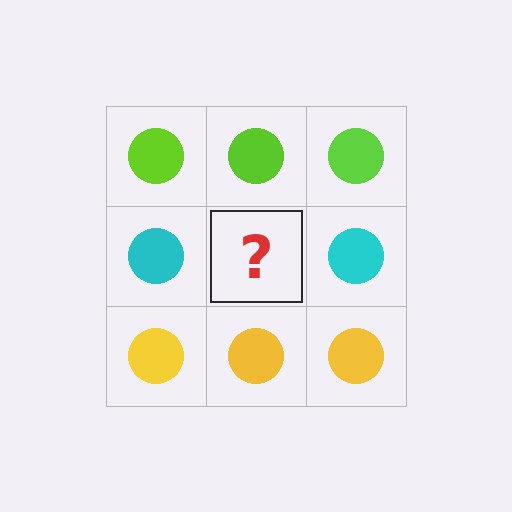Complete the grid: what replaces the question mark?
The question mark should be replaced with a cyan circle.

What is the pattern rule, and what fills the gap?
The rule is that each row has a consistent color. The gap should be filled with a cyan circle.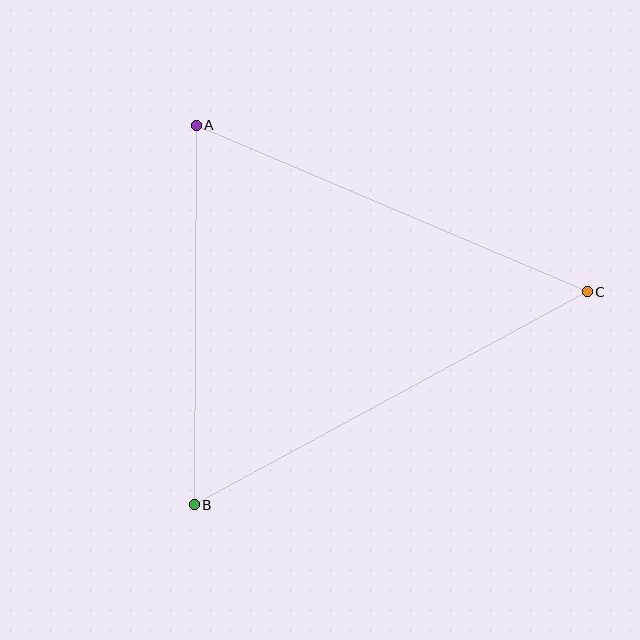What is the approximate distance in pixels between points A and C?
The distance between A and C is approximately 425 pixels.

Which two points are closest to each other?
Points A and B are closest to each other.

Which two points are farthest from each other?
Points B and C are farthest from each other.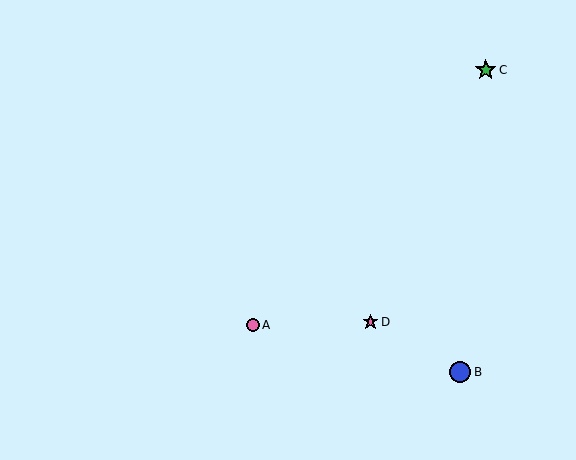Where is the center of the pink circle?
The center of the pink circle is at (253, 325).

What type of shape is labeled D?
Shape D is a pink star.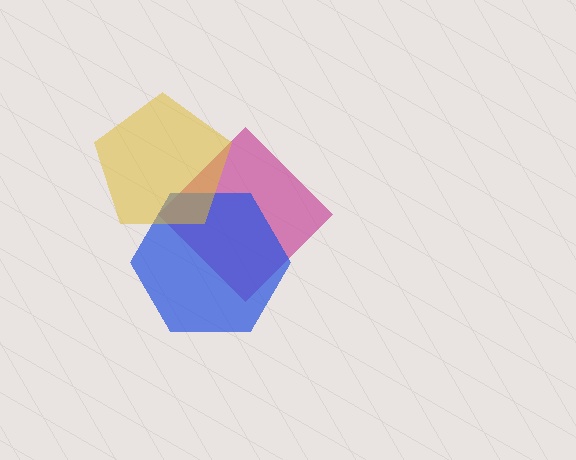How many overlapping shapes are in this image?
There are 3 overlapping shapes in the image.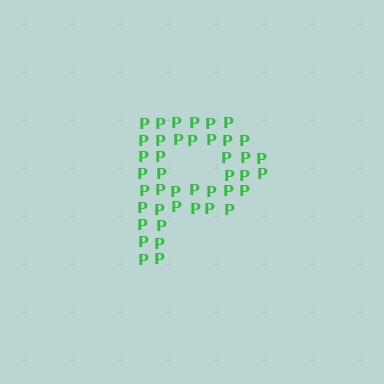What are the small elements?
The small elements are letter P's.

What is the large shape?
The large shape is the letter P.